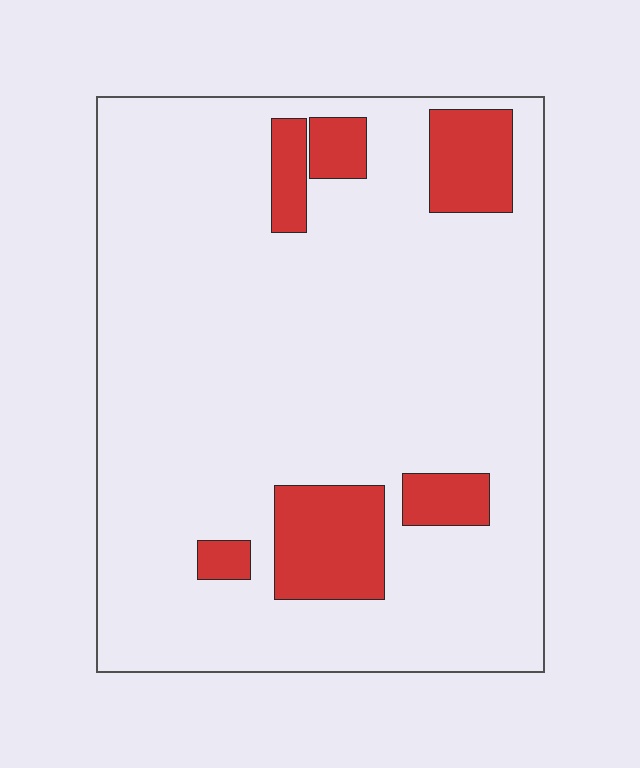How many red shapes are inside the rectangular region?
6.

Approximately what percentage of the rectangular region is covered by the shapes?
Approximately 15%.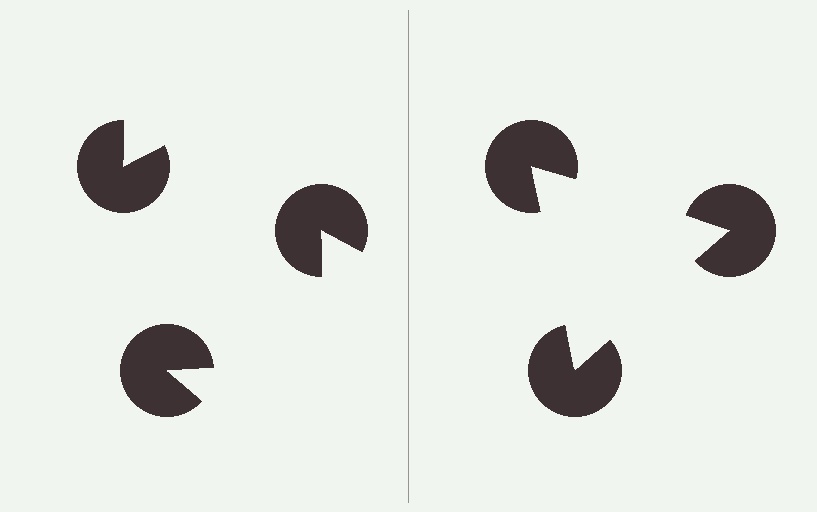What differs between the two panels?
The pac-man discs are positioned identically on both sides; only the wedge orientations differ. On the right they align to a triangle; on the left they are misaligned.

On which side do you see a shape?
An illusory triangle appears on the right side. On the left side the wedge cuts are rotated, so no coherent shape forms.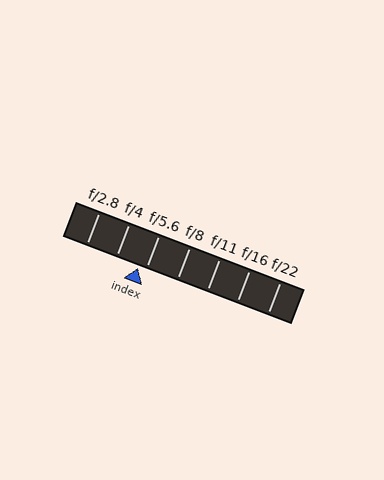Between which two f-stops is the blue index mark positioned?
The index mark is between f/4 and f/5.6.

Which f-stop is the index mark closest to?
The index mark is closest to f/5.6.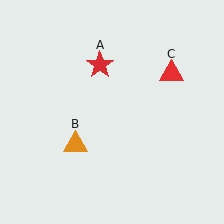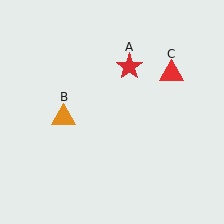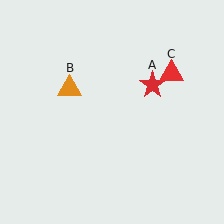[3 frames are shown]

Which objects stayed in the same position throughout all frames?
Red triangle (object C) remained stationary.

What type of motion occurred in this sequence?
The red star (object A), orange triangle (object B) rotated clockwise around the center of the scene.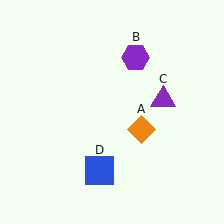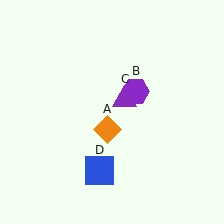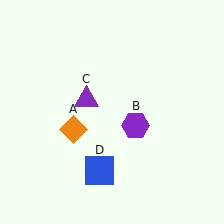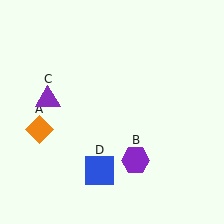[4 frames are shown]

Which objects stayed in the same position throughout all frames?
Blue square (object D) remained stationary.